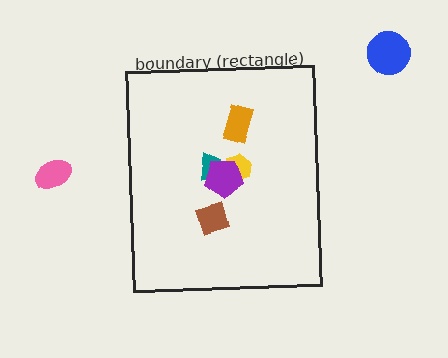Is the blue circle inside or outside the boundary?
Outside.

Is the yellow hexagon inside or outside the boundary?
Inside.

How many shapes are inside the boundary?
5 inside, 2 outside.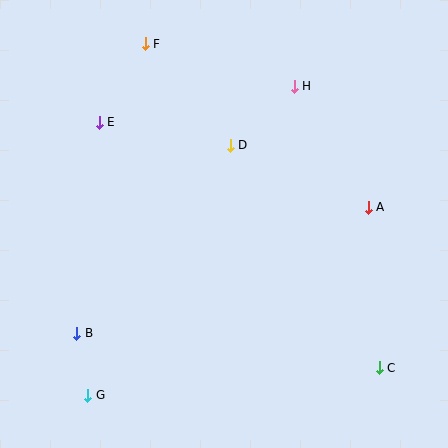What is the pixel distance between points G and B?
The distance between G and B is 63 pixels.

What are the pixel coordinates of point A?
Point A is at (368, 207).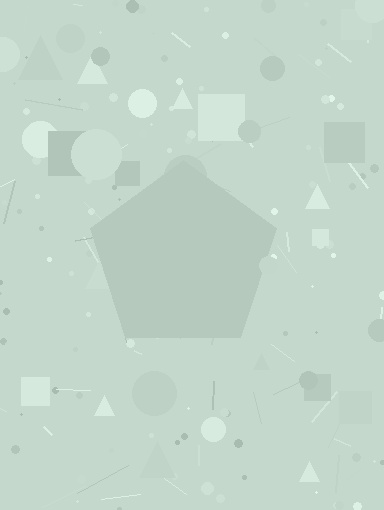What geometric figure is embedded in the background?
A pentagon is embedded in the background.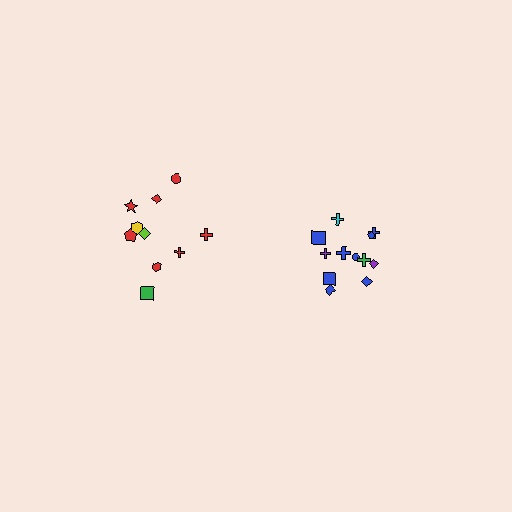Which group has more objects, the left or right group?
The right group.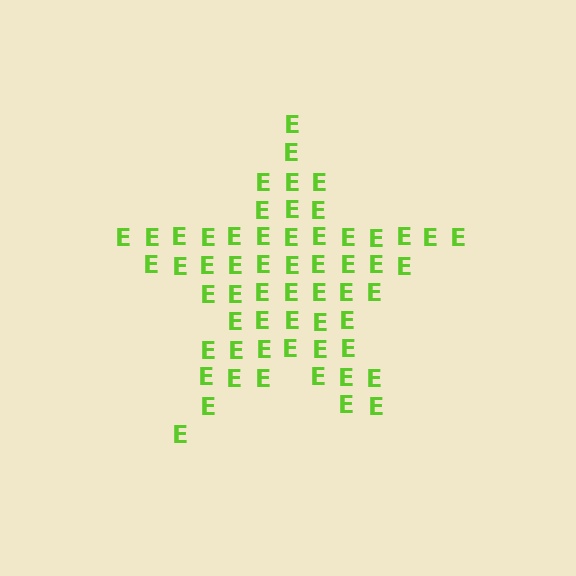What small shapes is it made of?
It is made of small letter E's.